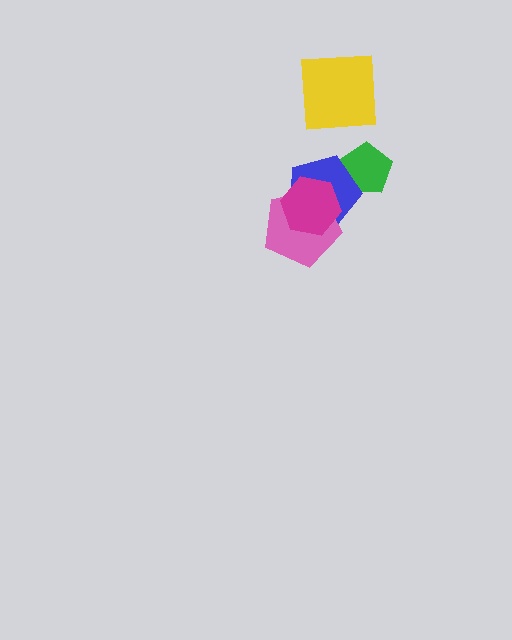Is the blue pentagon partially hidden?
Yes, it is partially covered by another shape.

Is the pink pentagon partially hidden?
Yes, it is partially covered by another shape.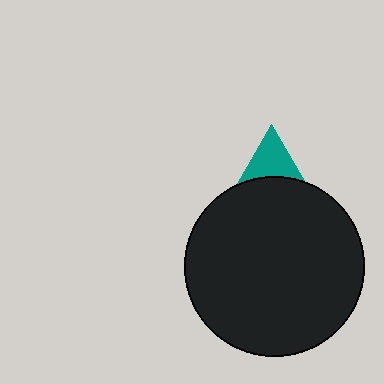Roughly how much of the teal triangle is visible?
A small part of it is visible (roughly 37%).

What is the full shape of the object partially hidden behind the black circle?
The partially hidden object is a teal triangle.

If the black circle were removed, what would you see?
You would see the complete teal triangle.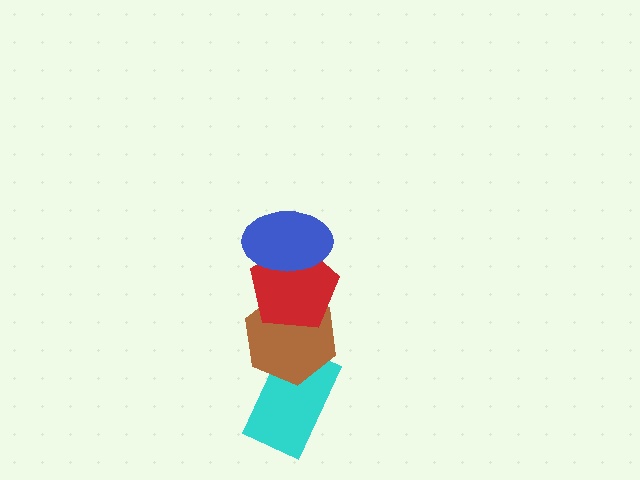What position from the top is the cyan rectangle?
The cyan rectangle is 4th from the top.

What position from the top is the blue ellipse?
The blue ellipse is 1st from the top.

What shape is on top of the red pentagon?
The blue ellipse is on top of the red pentagon.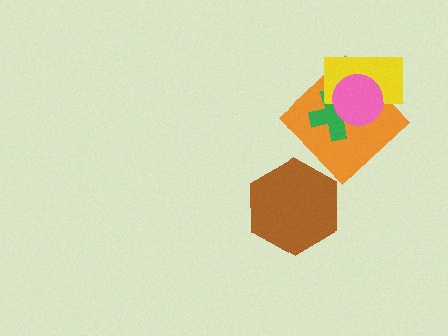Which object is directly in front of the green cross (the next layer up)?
The yellow rectangle is directly in front of the green cross.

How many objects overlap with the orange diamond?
3 objects overlap with the orange diamond.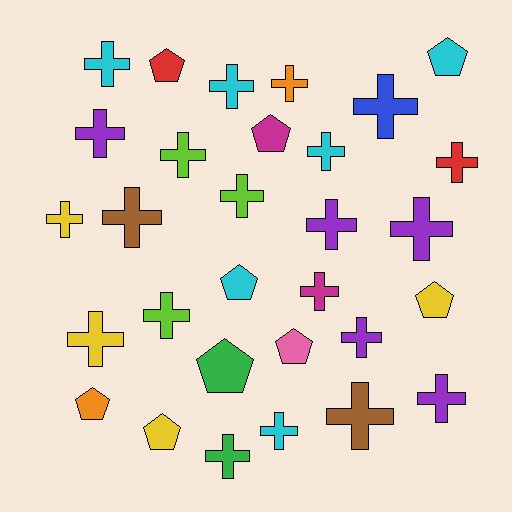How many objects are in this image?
There are 30 objects.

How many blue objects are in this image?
There is 1 blue object.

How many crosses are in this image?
There are 21 crosses.